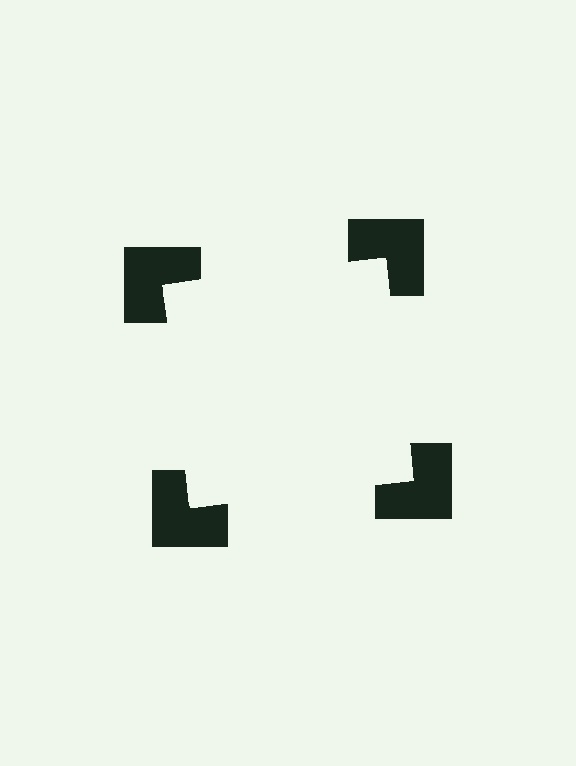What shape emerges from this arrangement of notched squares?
An illusory square — its edges are inferred from the aligned wedge cuts in the notched squares, not physically drawn.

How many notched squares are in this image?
There are 4 — one at each vertex of the illusory square.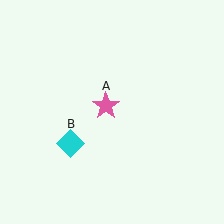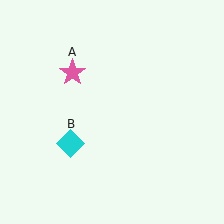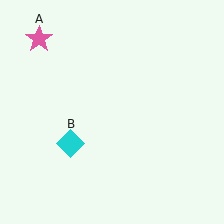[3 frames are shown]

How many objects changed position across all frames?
1 object changed position: pink star (object A).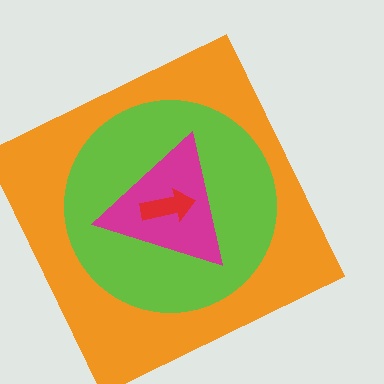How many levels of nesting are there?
4.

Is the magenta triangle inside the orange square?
Yes.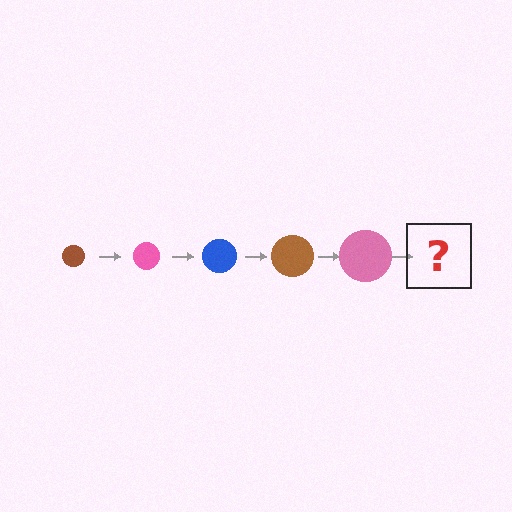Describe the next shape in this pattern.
It should be a blue circle, larger than the previous one.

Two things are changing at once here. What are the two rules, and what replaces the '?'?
The two rules are that the circle grows larger each step and the color cycles through brown, pink, and blue. The '?' should be a blue circle, larger than the previous one.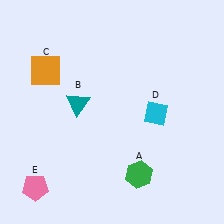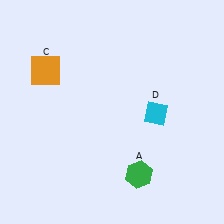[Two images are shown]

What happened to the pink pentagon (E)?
The pink pentagon (E) was removed in Image 2. It was in the bottom-left area of Image 1.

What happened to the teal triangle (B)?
The teal triangle (B) was removed in Image 2. It was in the top-left area of Image 1.